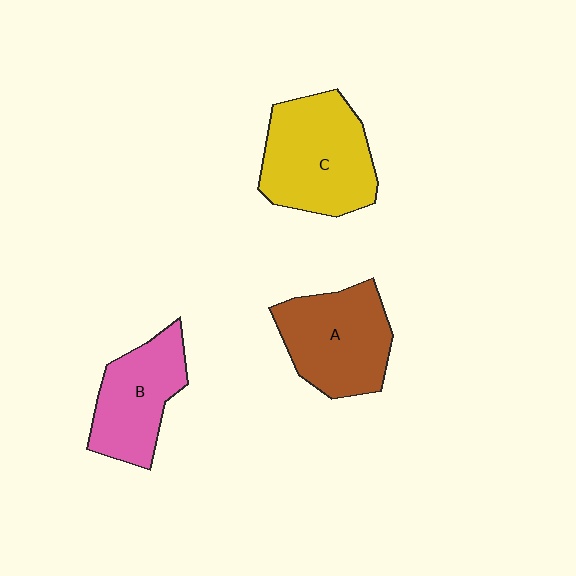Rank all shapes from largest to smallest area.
From largest to smallest: C (yellow), A (brown), B (pink).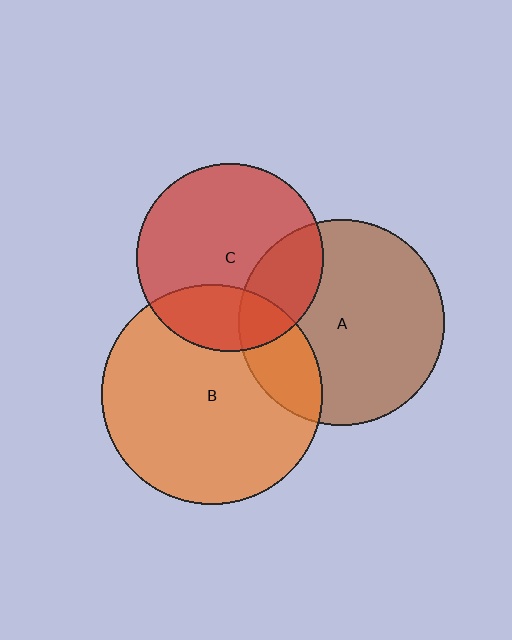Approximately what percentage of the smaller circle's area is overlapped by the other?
Approximately 20%.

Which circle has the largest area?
Circle B (orange).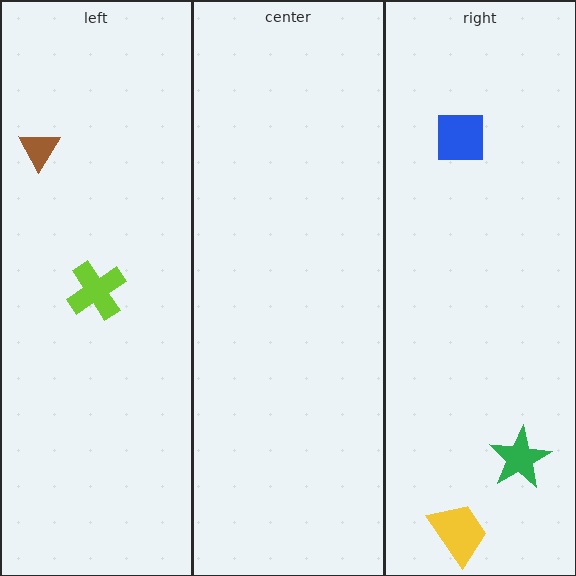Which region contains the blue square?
The right region.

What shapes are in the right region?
The blue square, the yellow trapezoid, the green star.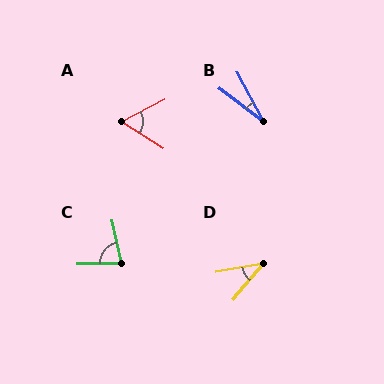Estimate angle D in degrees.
Approximately 41 degrees.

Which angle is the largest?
C, at approximately 78 degrees.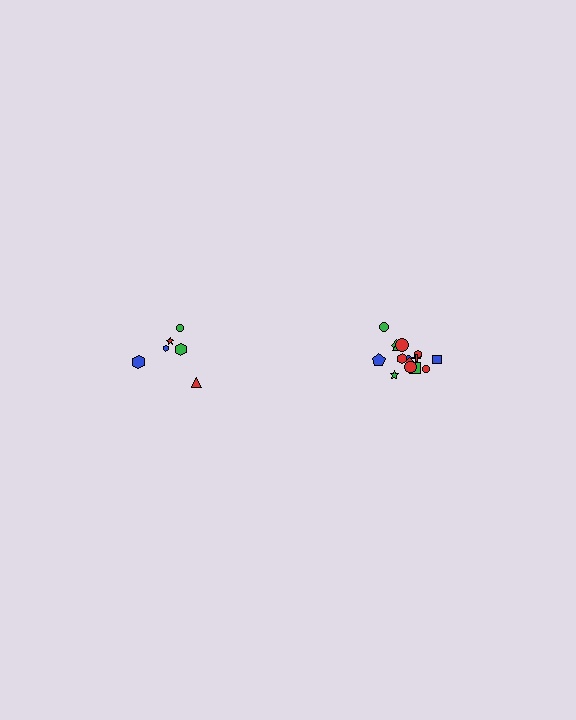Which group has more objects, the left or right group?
The right group.